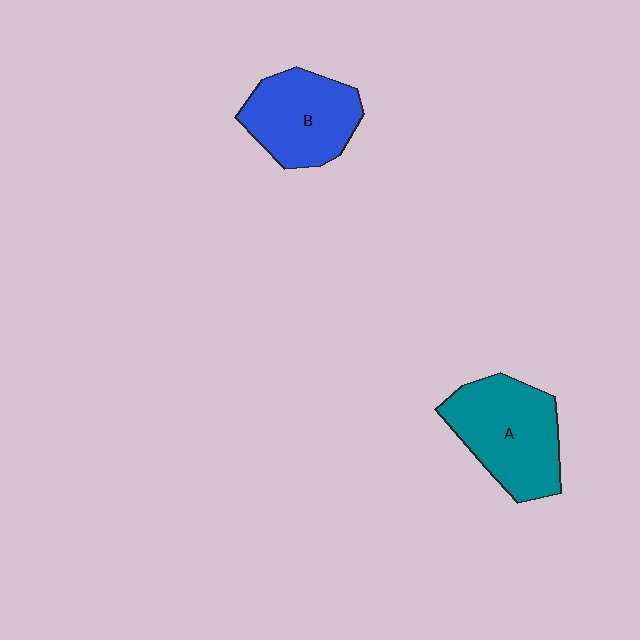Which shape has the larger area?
Shape A (teal).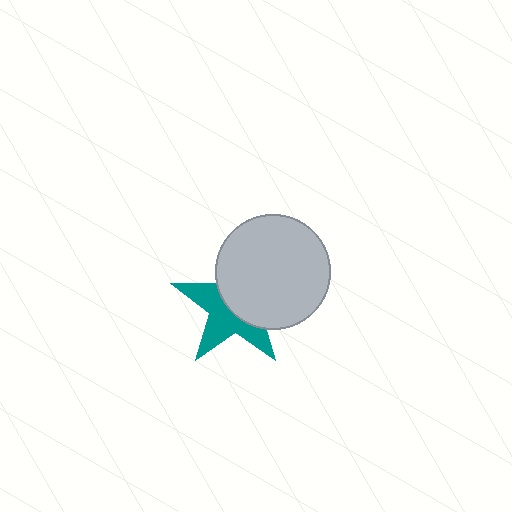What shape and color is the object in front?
The object in front is a light gray circle.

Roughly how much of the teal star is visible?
About half of it is visible (roughly 48%).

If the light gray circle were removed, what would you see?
You would see the complete teal star.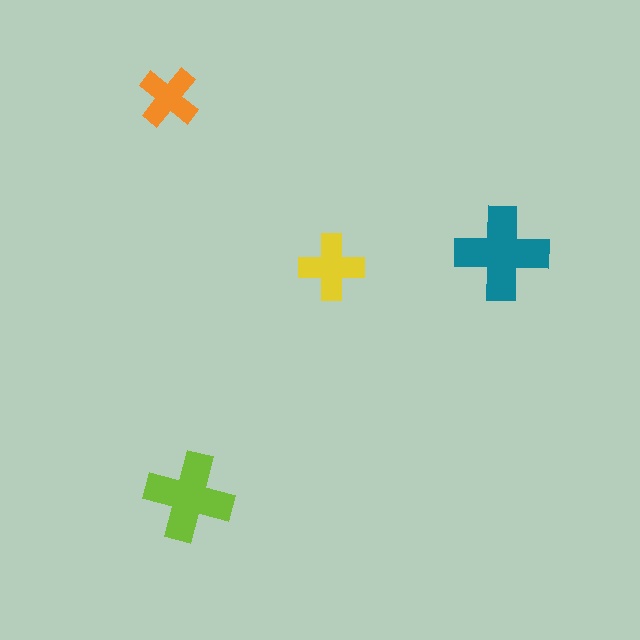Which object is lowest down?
The lime cross is bottommost.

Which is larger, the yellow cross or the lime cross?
The lime one.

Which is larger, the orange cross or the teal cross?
The teal one.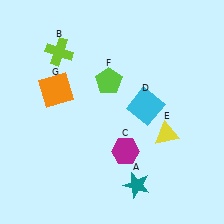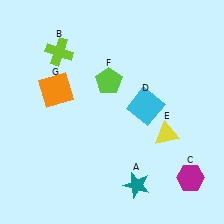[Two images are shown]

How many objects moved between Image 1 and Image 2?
1 object moved between the two images.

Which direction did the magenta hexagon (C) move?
The magenta hexagon (C) moved right.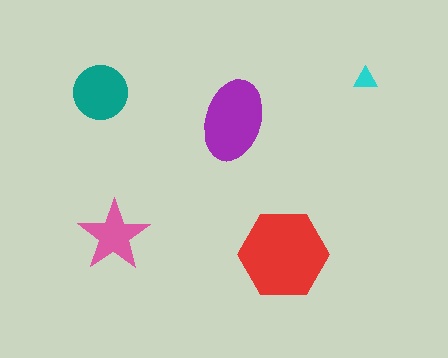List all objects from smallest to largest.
The cyan triangle, the pink star, the teal circle, the purple ellipse, the red hexagon.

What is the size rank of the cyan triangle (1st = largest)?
5th.